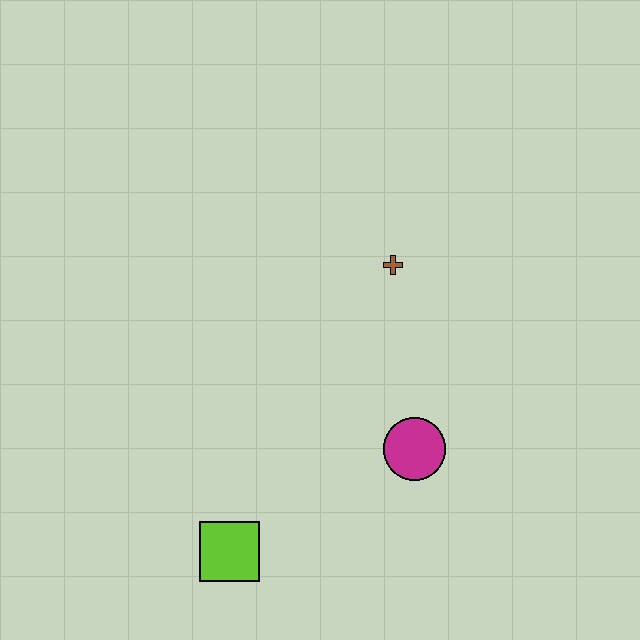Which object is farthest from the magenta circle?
The lime square is farthest from the magenta circle.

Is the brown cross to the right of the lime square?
Yes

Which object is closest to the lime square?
The magenta circle is closest to the lime square.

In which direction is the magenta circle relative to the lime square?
The magenta circle is to the right of the lime square.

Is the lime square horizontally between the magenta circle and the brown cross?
No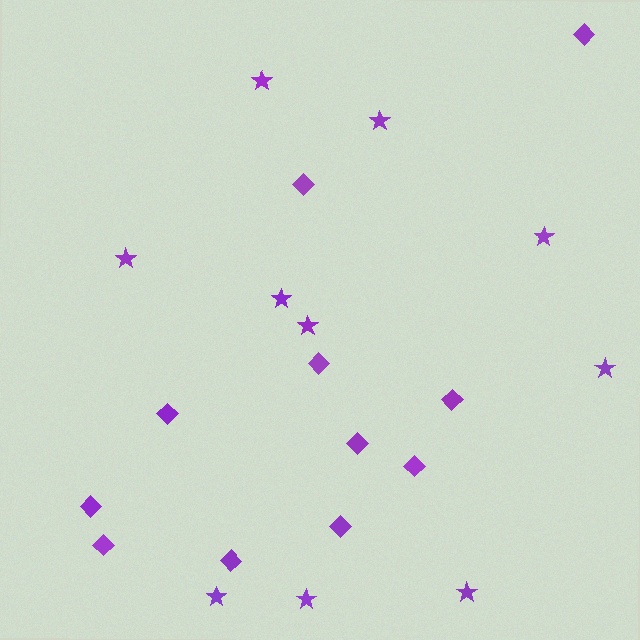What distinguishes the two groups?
There are 2 groups: one group of stars (10) and one group of diamonds (11).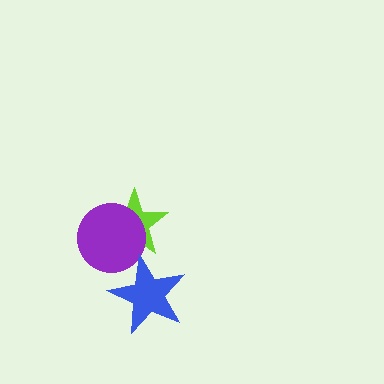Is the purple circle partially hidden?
Yes, it is partially covered by another shape.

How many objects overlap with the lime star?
1 object overlaps with the lime star.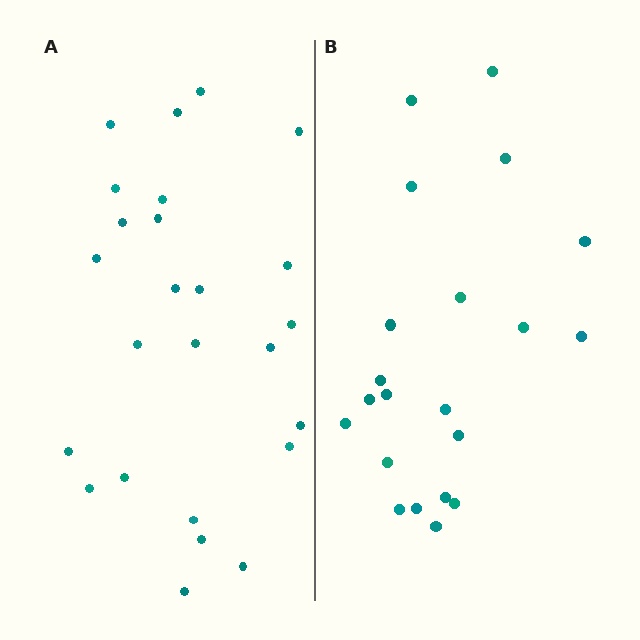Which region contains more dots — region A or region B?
Region A (the left region) has more dots.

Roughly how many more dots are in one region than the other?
Region A has about 4 more dots than region B.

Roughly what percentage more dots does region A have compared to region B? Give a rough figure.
About 20% more.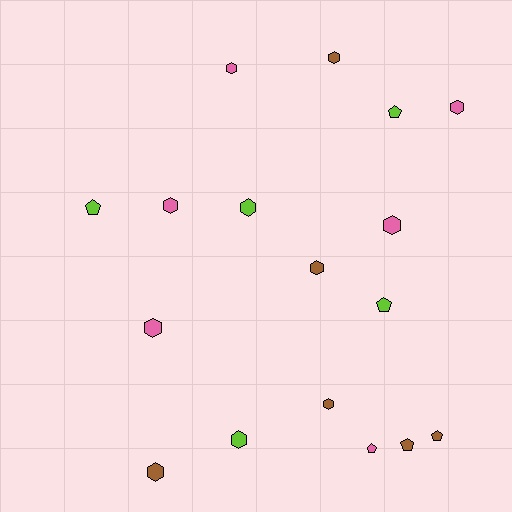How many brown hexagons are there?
There are 4 brown hexagons.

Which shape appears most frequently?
Hexagon, with 11 objects.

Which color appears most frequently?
Pink, with 6 objects.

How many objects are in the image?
There are 17 objects.